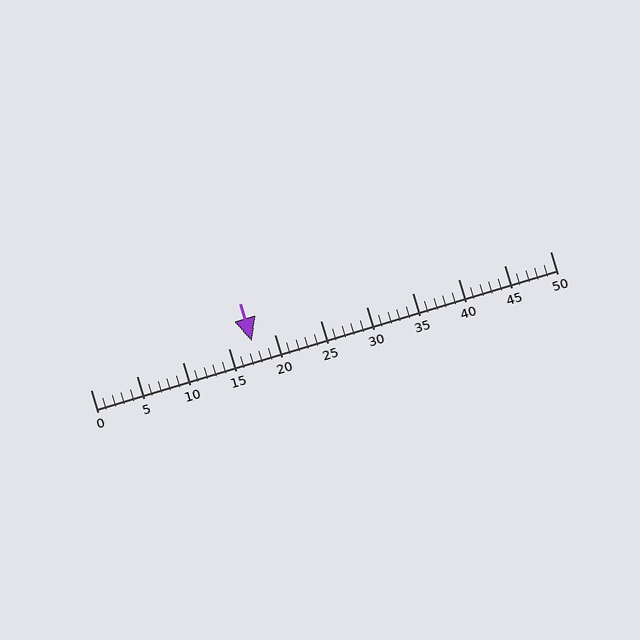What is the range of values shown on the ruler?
The ruler shows values from 0 to 50.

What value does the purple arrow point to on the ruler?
The purple arrow points to approximately 18.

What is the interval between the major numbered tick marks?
The major tick marks are spaced 5 units apart.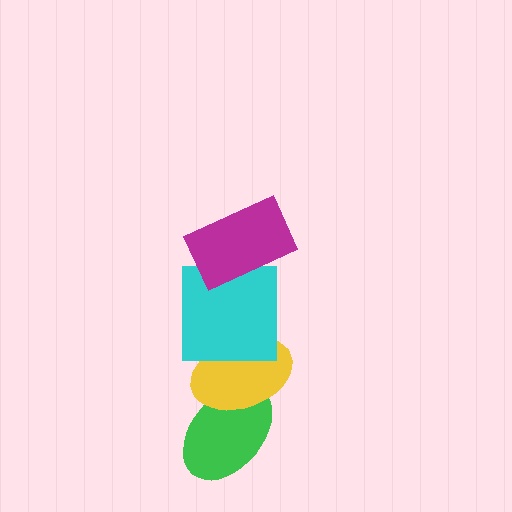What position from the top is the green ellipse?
The green ellipse is 4th from the top.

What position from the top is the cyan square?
The cyan square is 2nd from the top.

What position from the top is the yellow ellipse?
The yellow ellipse is 3rd from the top.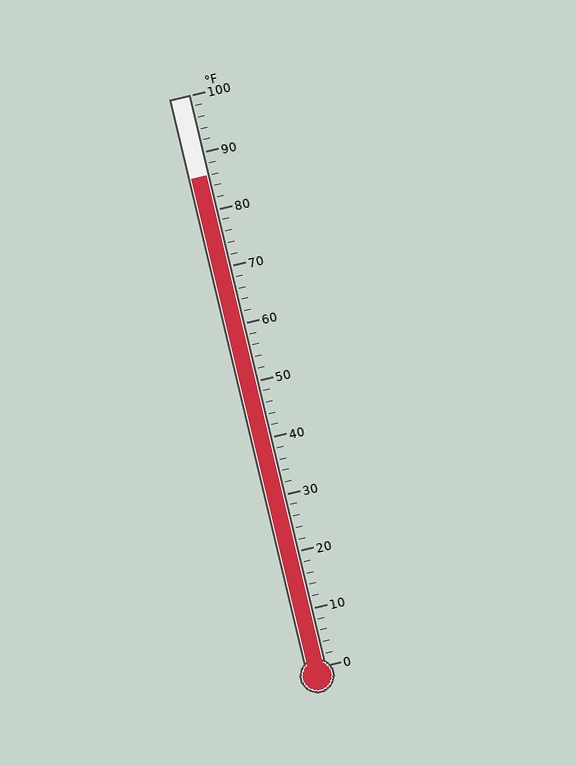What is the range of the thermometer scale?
The thermometer scale ranges from 0°F to 100°F.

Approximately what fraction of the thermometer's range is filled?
The thermometer is filled to approximately 85% of its range.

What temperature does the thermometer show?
The thermometer shows approximately 86°F.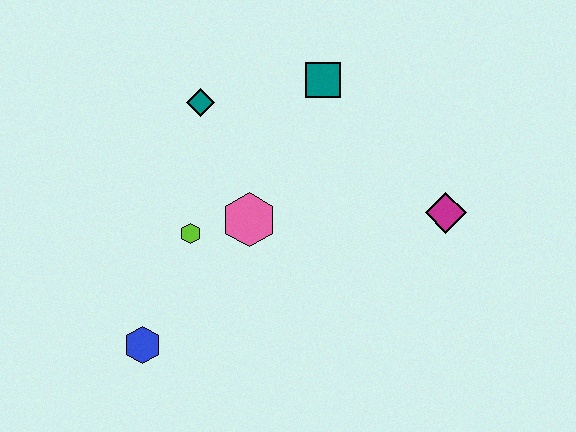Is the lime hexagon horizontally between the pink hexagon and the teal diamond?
No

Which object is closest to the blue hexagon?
The lime hexagon is closest to the blue hexagon.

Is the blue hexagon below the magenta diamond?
Yes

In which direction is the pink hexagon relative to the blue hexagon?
The pink hexagon is above the blue hexagon.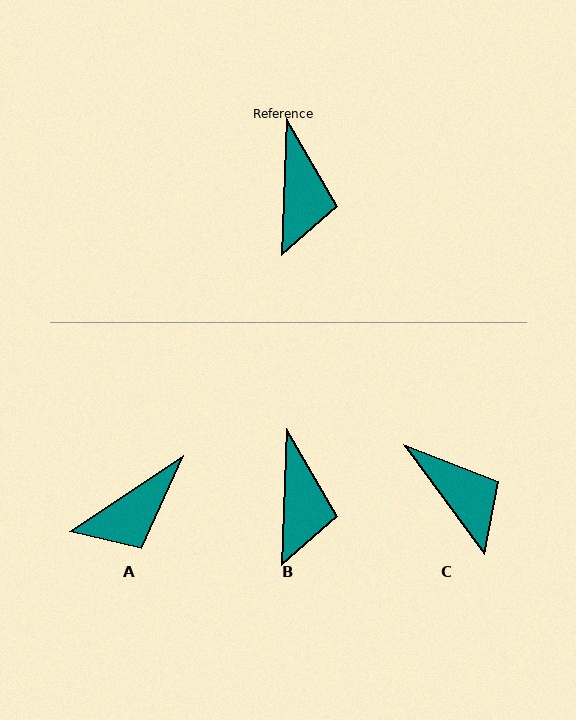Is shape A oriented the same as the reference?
No, it is off by about 55 degrees.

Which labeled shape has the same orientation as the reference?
B.